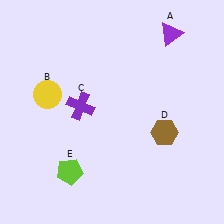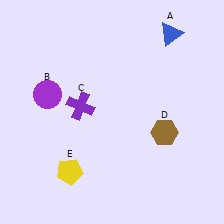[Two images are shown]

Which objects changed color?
A changed from purple to blue. B changed from yellow to purple. E changed from lime to yellow.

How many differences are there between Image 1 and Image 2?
There are 3 differences between the two images.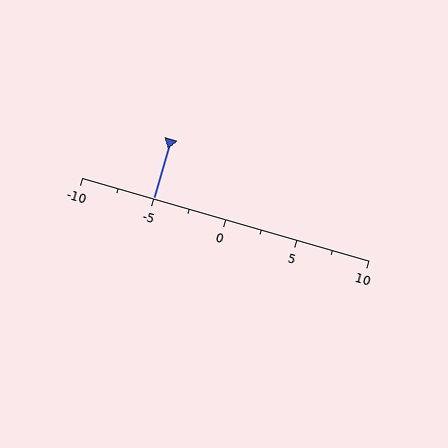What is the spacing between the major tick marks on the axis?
The major ticks are spaced 5 apart.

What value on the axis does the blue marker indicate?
The marker indicates approximately -5.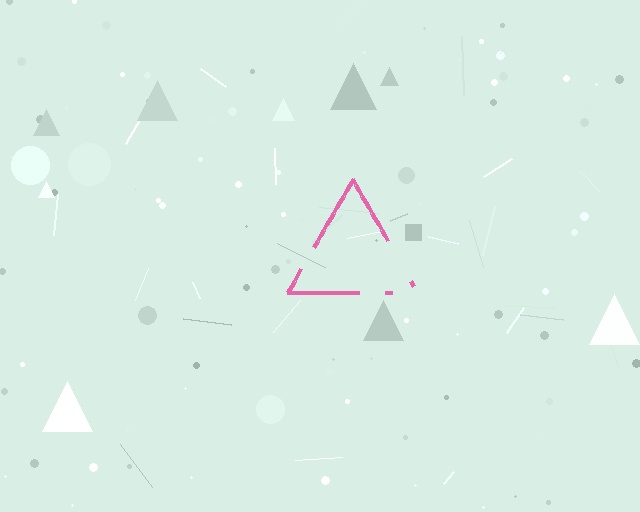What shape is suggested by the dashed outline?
The dashed outline suggests a triangle.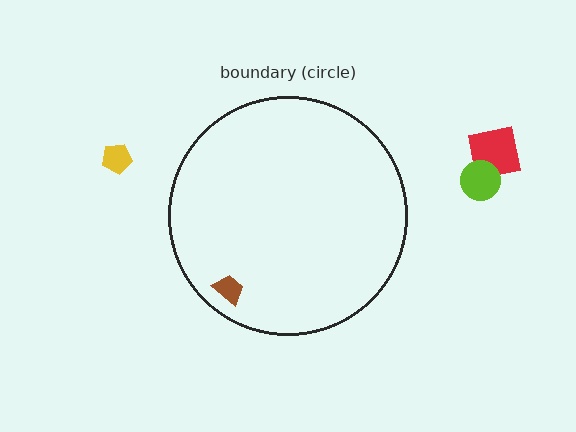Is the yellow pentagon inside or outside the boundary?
Outside.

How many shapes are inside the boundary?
1 inside, 3 outside.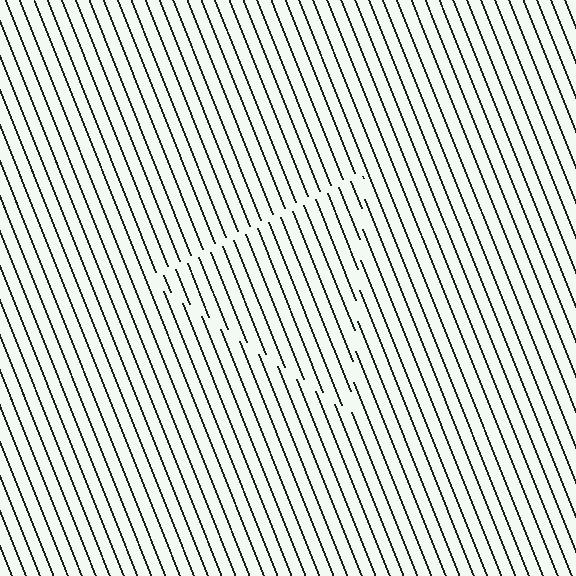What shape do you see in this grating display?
An illusory triangle. The interior of the shape contains the same grating, shifted by half a period — the contour is defined by the phase discontinuity where line-ends from the inner and outer gratings abut.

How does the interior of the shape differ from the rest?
The interior of the shape contains the same grating, shifted by half a period — the contour is defined by the phase discontinuity where line-ends from the inner and outer gratings abut.